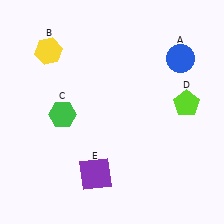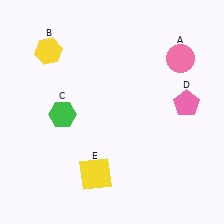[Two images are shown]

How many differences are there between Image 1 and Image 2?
There are 3 differences between the two images.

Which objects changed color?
A changed from blue to pink. D changed from lime to pink. E changed from purple to yellow.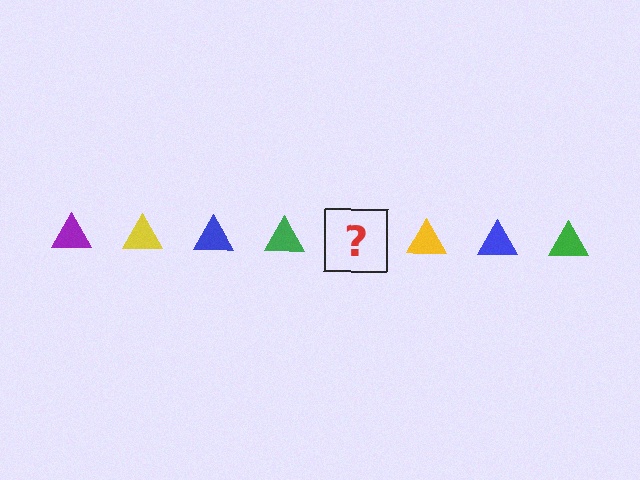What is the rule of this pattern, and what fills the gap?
The rule is that the pattern cycles through purple, yellow, blue, green triangles. The gap should be filled with a purple triangle.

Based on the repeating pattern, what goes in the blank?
The blank should be a purple triangle.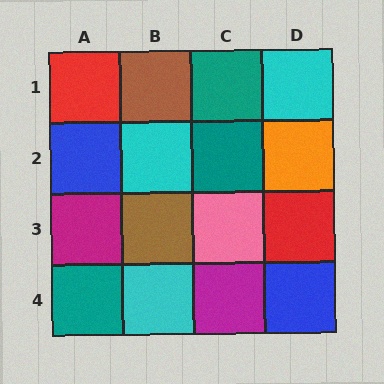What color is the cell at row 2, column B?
Cyan.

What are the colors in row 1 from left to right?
Red, brown, teal, cyan.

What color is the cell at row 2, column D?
Orange.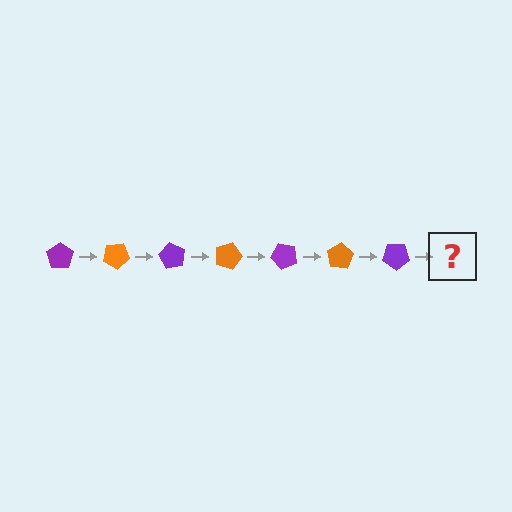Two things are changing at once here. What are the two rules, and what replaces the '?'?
The two rules are that it rotates 30 degrees each step and the color cycles through purple and orange. The '?' should be an orange pentagon, rotated 210 degrees from the start.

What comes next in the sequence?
The next element should be an orange pentagon, rotated 210 degrees from the start.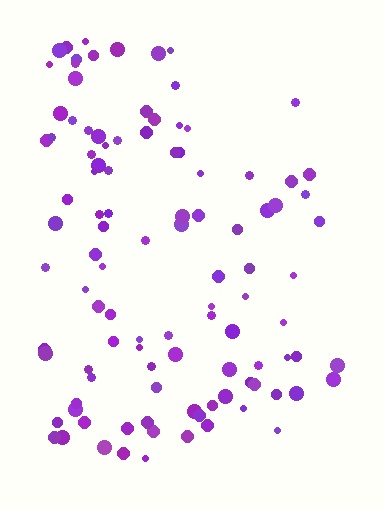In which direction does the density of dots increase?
From right to left, with the left side densest.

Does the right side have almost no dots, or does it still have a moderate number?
Still a moderate number, just noticeably fewer than the left.